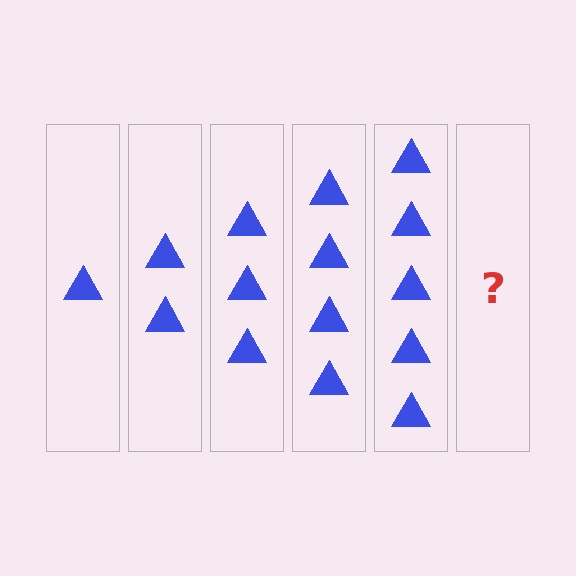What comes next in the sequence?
The next element should be 6 triangles.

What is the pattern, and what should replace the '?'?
The pattern is that each step adds one more triangle. The '?' should be 6 triangles.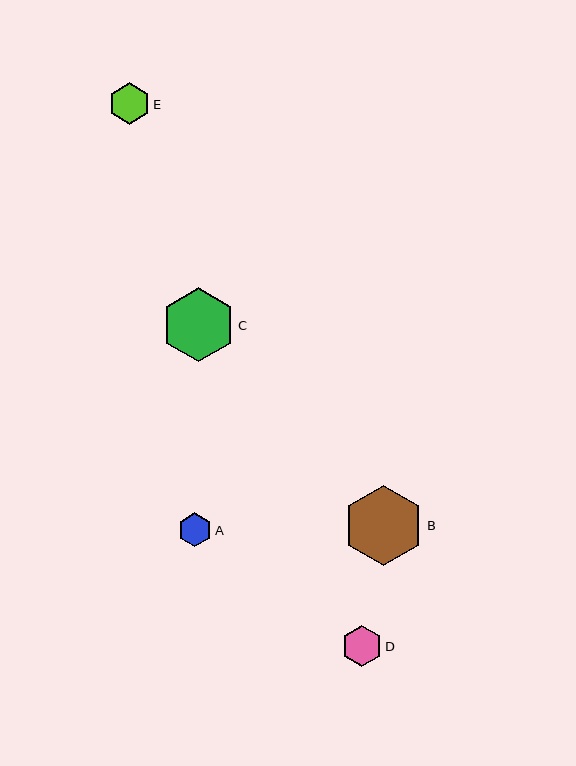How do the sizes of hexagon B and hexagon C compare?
Hexagon B and hexagon C are approximately the same size.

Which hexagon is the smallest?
Hexagon A is the smallest with a size of approximately 34 pixels.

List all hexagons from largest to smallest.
From largest to smallest: B, C, E, D, A.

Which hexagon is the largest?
Hexagon B is the largest with a size of approximately 80 pixels.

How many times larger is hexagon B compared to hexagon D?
Hexagon B is approximately 2.0 times the size of hexagon D.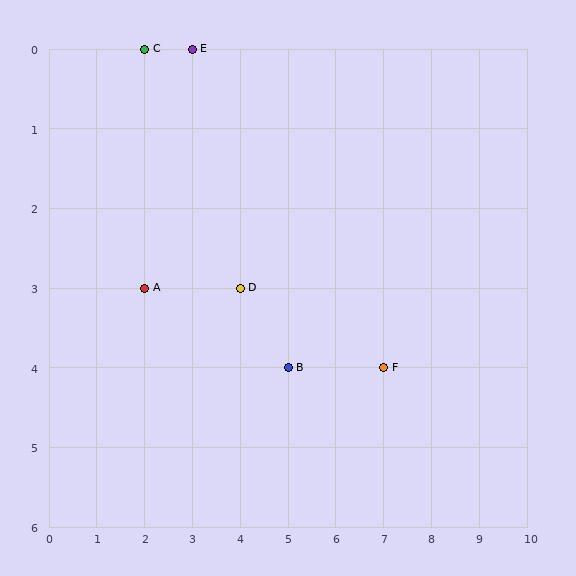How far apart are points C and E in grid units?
Points C and E are 1 column apart.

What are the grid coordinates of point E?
Point E is at grid coordinates (3, 0).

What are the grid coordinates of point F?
Point F is at grid coordinates (7, 4).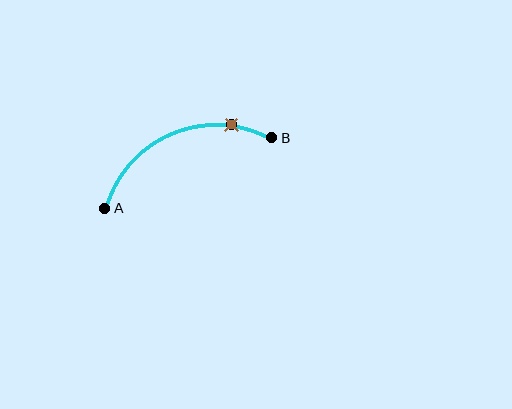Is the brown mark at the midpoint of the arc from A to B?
No. The brown mark lies on the arc but is closer to endpoint B. The arc midpoint would be at the point on the curve equidistant along the arc from both A and B.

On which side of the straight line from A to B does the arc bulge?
The arc bulges above the straight line connecting A and B.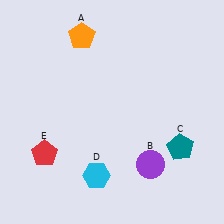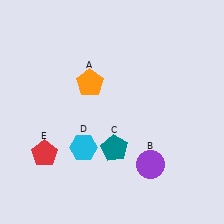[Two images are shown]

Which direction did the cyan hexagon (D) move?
The cyan hexagon (D) moved up.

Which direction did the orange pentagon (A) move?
The orange pentagon (A) moved down.